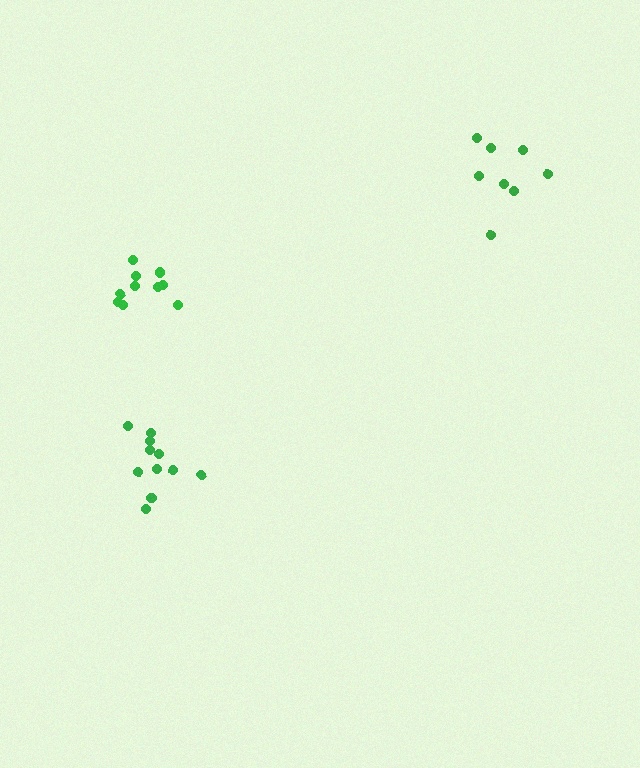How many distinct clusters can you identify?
There are 3 distinct clusters.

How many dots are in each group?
Group 1: 11 dots, Group 2: 10 dots, Group 3: 8 dots (29 total).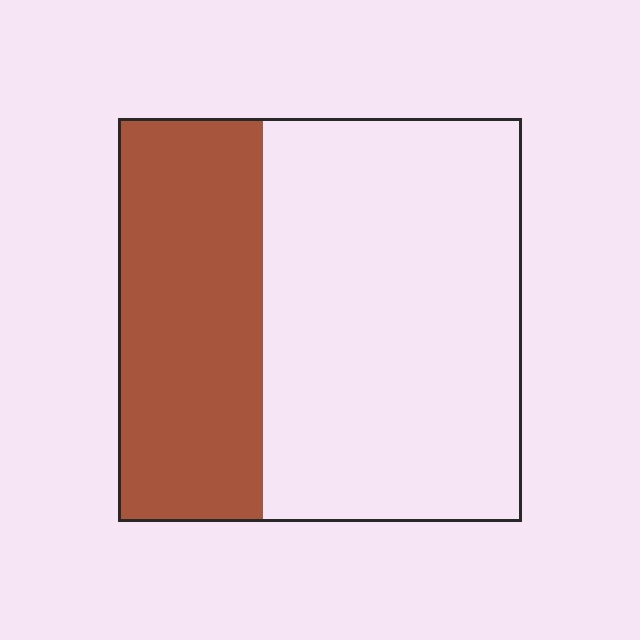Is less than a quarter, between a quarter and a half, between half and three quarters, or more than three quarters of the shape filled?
Between a quarter and a half.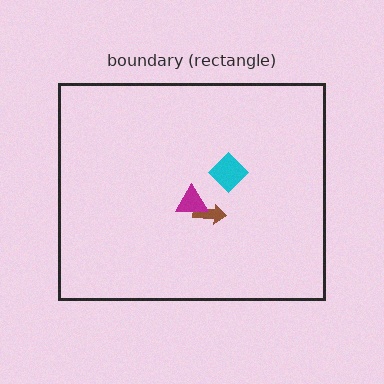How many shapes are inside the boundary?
3 inside, 0 outside.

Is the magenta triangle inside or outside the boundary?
Inside.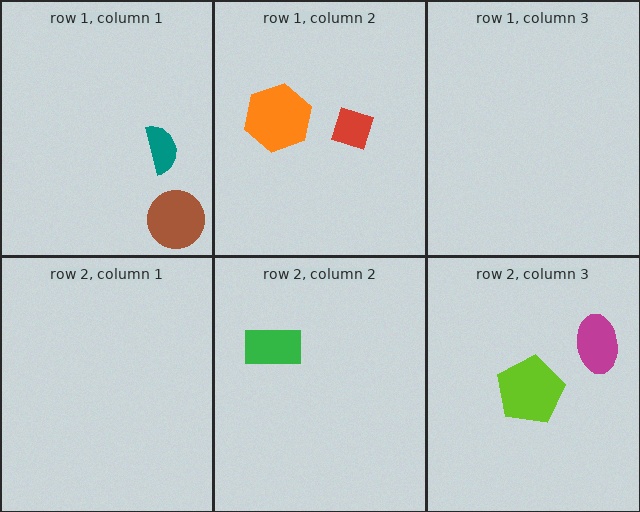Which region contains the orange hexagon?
The row 1, column 2 region.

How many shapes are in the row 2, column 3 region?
2.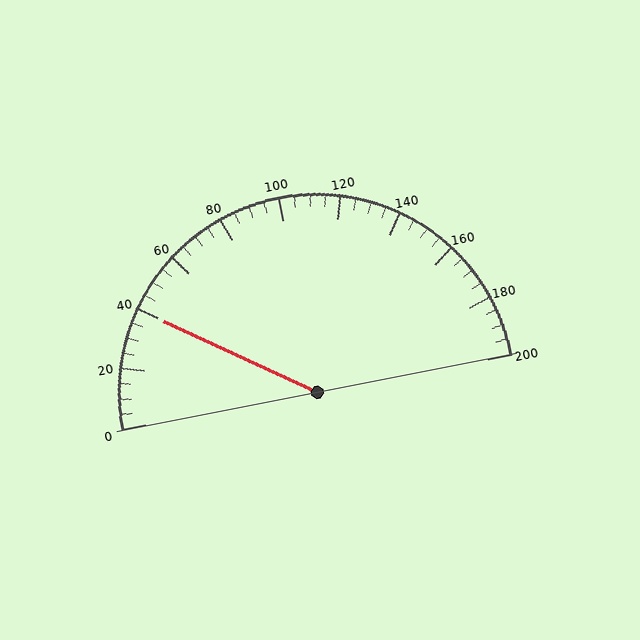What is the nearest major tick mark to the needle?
The nearest major tick mark is 40.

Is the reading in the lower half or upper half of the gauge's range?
The reading is in the lower half of the range (0 to 200).